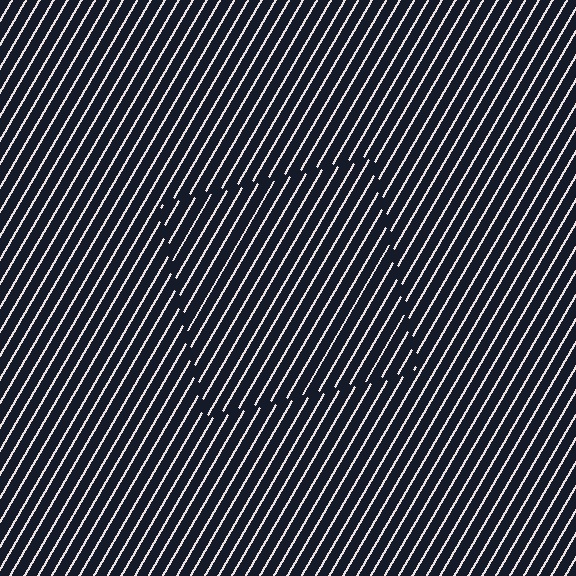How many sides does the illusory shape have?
4 sides — the line-ends trace a square.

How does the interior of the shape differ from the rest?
The interior of the shape contains the same grating, shifted by half a period — the contour is defined by the phase discontinuity where line-ends from the inner and outer gratings abut.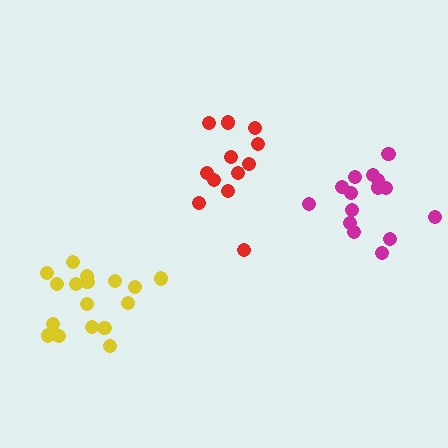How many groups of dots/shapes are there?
There are 3 groups.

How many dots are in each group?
Group 1: 12 dots, Group 2: 18 dots, Group 3: 15 dots (45 total).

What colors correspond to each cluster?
The clusters are colored: red, yellow, magenta.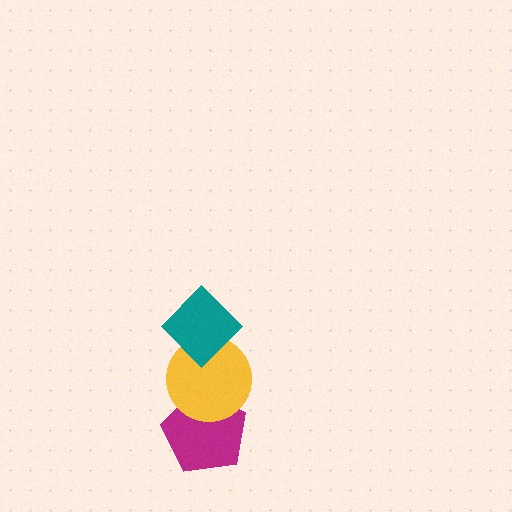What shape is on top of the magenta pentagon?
The yellow circle is on top of the magenta pentagon.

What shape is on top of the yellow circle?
The teal diamond is on top of the yellow circle.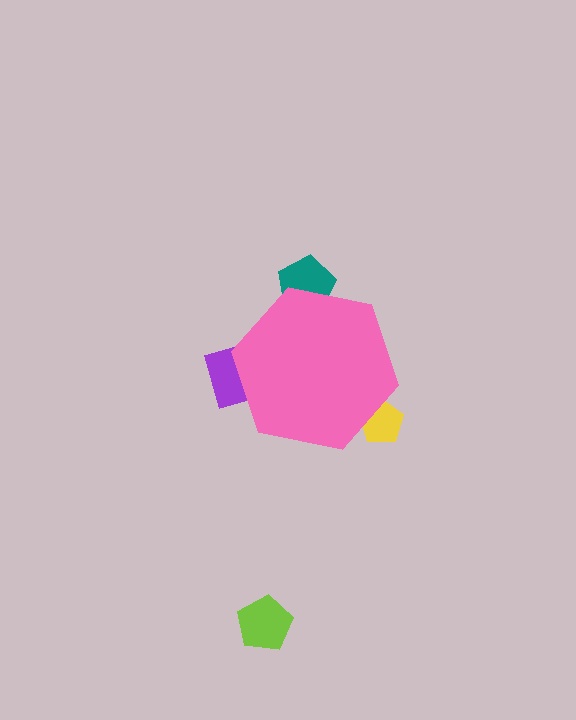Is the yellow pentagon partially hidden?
Yes, the yellow pentagon is partially hidden behind the pink hexagon.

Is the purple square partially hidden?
Yes, the purple square is partially hidden behind the pink hexagon.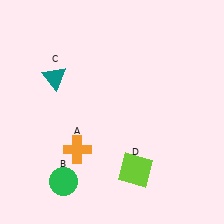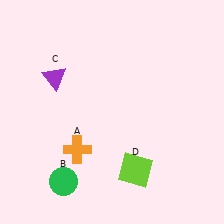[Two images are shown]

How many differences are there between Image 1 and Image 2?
There is 1 difference between the two images.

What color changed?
The triangle (C) changed from teal in Image 1 to purple in Image 2.